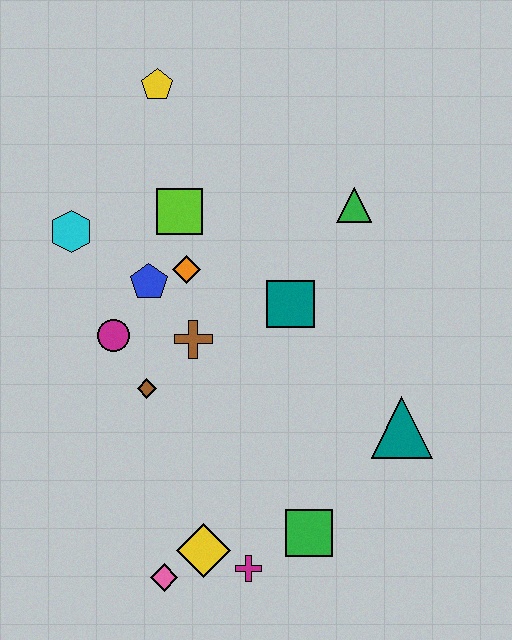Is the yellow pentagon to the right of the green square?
No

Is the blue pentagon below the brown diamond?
No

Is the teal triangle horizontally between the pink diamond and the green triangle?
No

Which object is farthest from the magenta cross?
The yellow pentagon is farthest from the magenta cross.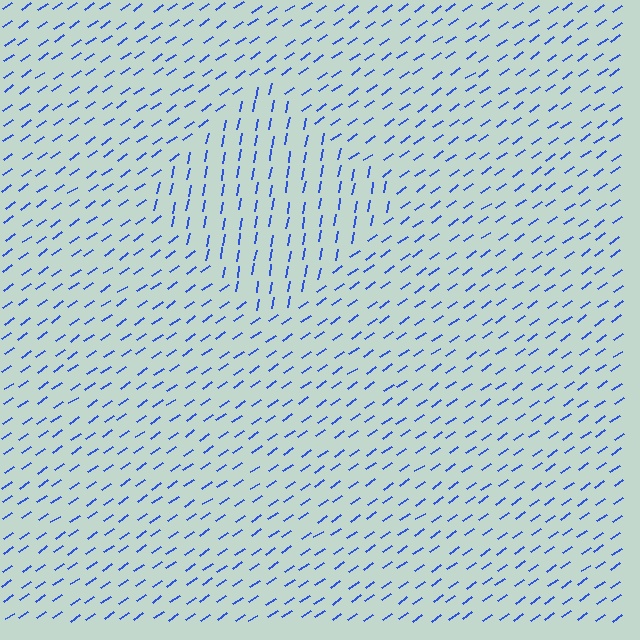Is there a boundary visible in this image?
Yes, there is a texture boundary formed by a change in line orientation.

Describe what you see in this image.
The image is filled with small blue line segments. A diamond region in the image has lines oriented differently from the surrounding lines, creating a visible texture boundary.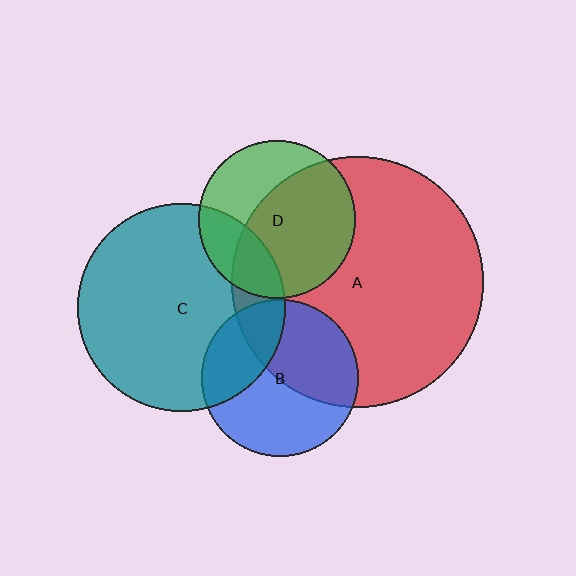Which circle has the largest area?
Circle A (red).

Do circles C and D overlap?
Yes.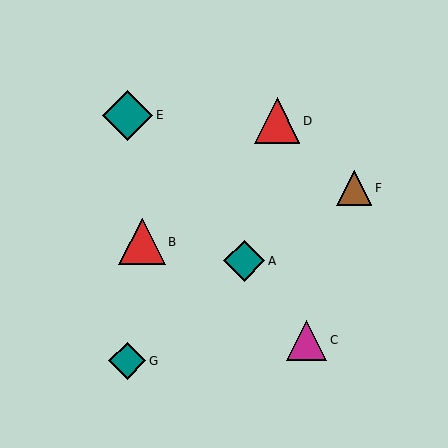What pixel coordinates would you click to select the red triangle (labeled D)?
Click at (277, 121) to select the red triangle D.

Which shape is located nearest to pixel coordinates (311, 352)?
The magenta triangle (labeled C) at (307, 340) is nearest to that location.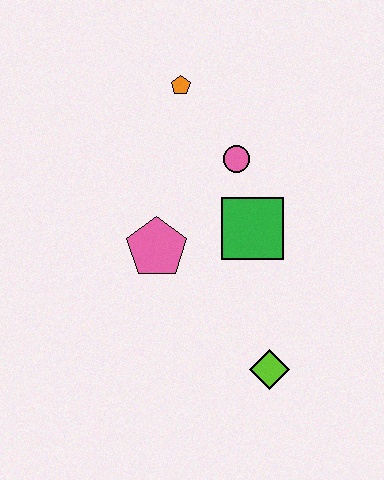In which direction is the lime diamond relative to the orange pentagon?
The lime diamond is below the orange pentagon.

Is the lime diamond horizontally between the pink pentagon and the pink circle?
No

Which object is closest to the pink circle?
The green square is closest to the pink circle.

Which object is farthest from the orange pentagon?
The lime diamond is farthest from the orange pentagon.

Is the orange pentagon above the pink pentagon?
Yes